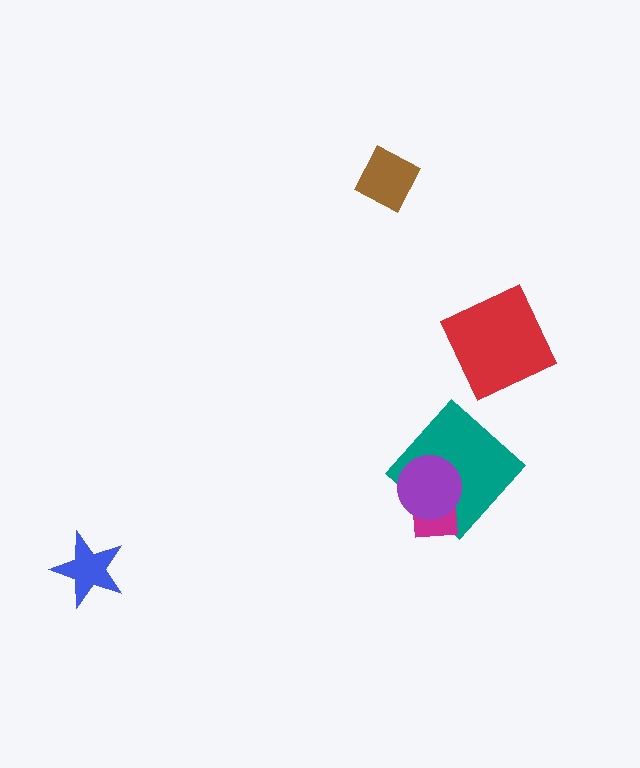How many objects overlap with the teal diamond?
2 objects overlap with the teal diamond.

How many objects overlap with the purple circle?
2 objects overlap with the purple circle.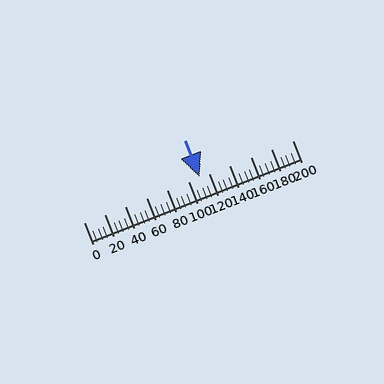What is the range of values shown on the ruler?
The ruler shows values from 0 to 200.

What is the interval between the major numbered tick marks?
The major tick marks are spaced 20 units apart.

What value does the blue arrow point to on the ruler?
The blue arrow points to approximately 111.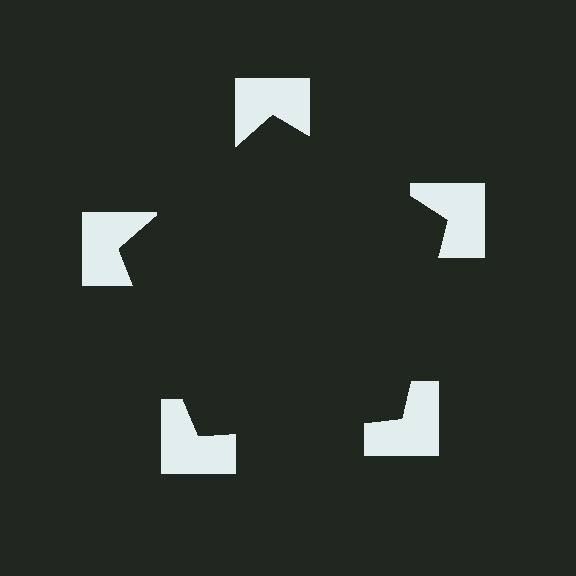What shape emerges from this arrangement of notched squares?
An illusory pentagon — its edges are inferred from the aligned wedge cuts in the notched squares, not physically drawn.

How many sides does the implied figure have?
5 sides.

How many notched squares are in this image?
There are 5 — one at each vertex of the illusory pentagon.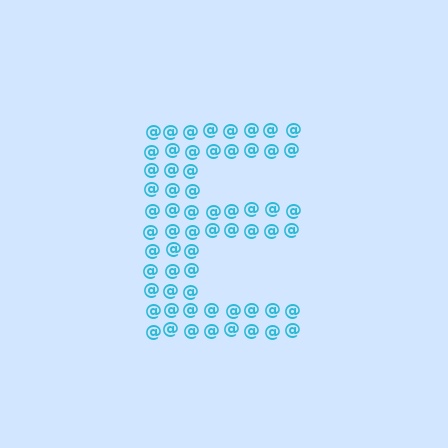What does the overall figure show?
The overall figure shows the letter E.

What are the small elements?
The small elements are at signs.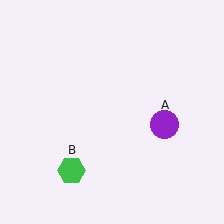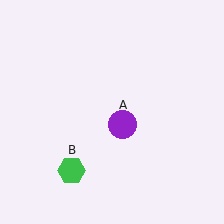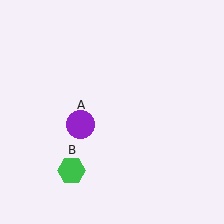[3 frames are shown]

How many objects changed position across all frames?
1 object changed position: purple circle (object A).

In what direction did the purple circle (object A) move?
The purple circle (object A) moved left.